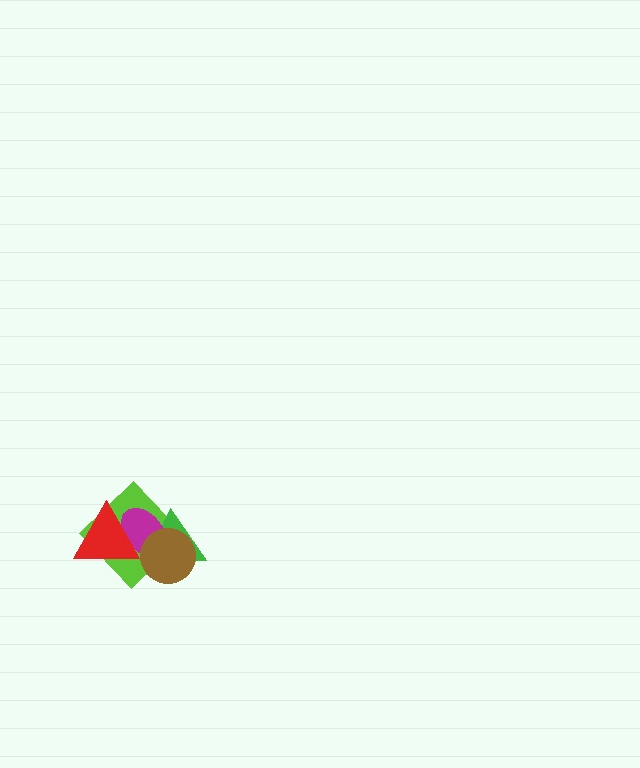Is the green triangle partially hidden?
Yes, it is partially covered by another shape.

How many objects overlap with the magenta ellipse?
4 objects overlap with the magenta ellipse.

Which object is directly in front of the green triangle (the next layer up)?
The magenta ellipse is directly in front of the green triangle.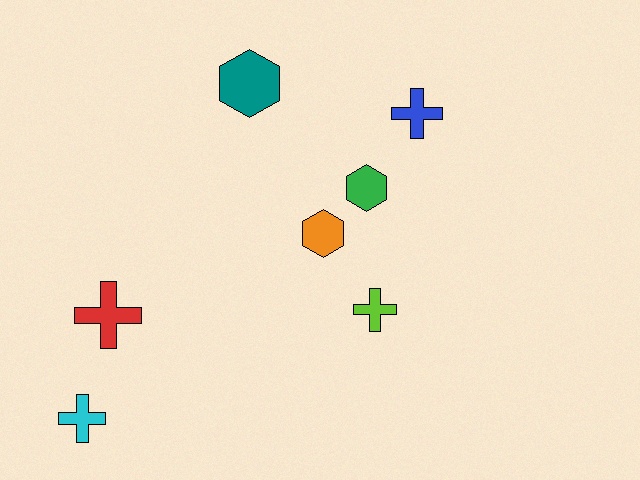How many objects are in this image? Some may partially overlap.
There are 7 objects.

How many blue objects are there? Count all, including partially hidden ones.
There is 1 blue object.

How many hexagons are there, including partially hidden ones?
There are 3 hexagons.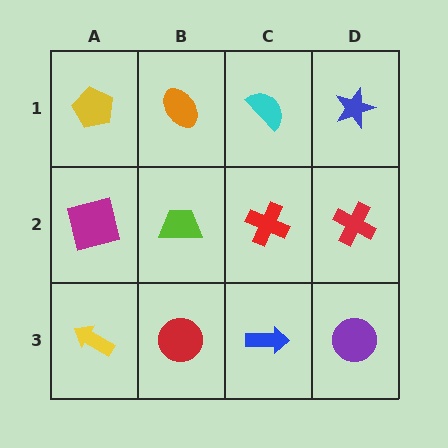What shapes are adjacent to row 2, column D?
A blue star (row 1, column D), a purple circle (row 3, column D), a red cross (row 2, column C).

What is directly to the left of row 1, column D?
A cyan semicircle.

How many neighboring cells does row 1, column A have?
2.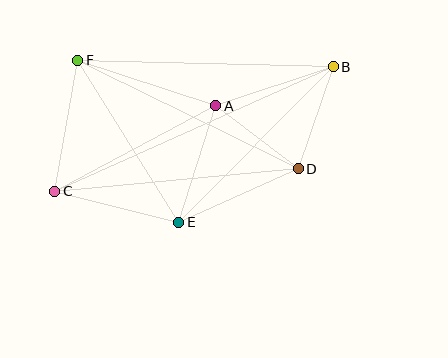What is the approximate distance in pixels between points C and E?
The distance between C and E is approximately 128 pixels.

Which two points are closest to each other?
Points A and D are closest to each other.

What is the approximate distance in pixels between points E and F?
The distance between E and F is approximately 191 pixels.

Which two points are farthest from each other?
Points B and C are farthest from each other.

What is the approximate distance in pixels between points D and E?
The distance between D and E is approximately 131 pixels.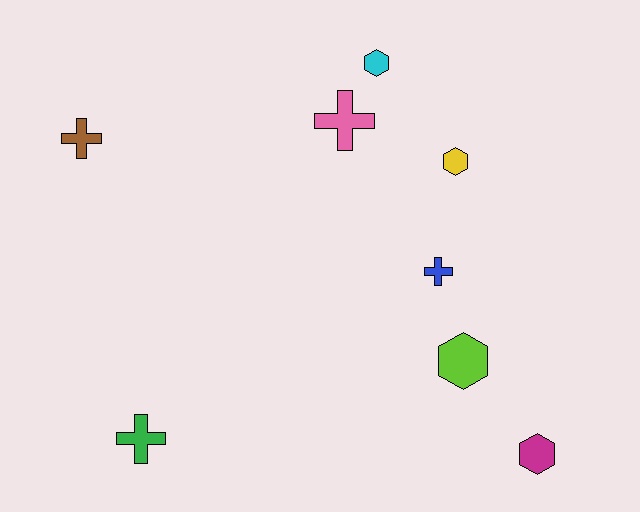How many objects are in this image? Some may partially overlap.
There are 8 objects.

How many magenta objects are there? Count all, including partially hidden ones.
There is 1 magenta object.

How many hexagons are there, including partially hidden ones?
There are 4 hexagons.